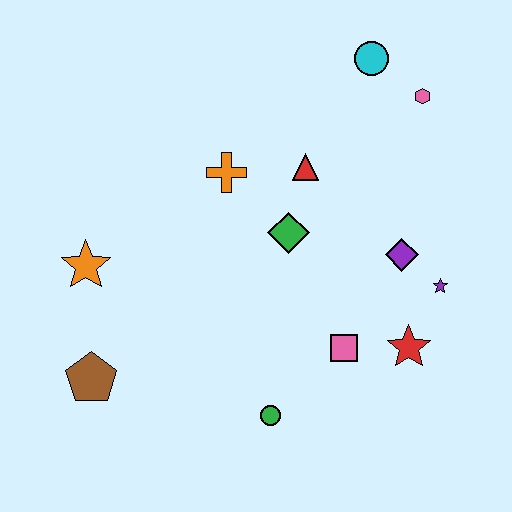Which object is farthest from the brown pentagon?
The pink hexagon is farthest from the brown pentagon.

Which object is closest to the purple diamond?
The purple star is closest to the purple diamond.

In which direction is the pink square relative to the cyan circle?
The pink square is below the cyan circle.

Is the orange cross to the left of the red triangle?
Yes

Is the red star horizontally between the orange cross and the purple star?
Yes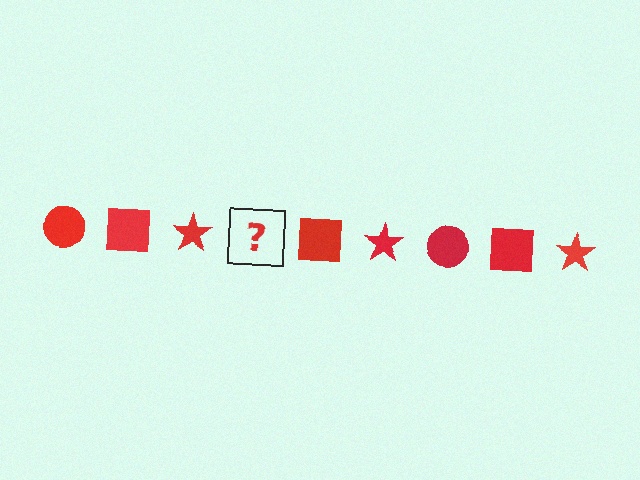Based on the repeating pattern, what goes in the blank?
The blank should be a red circle.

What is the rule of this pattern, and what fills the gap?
The rule is that the pattern cycles through circle, square, star shapes in red. The gap should be filled with a red circle.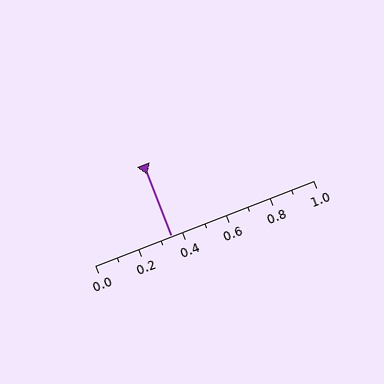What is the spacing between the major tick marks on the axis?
The major ticks are spaced 0.2 apart.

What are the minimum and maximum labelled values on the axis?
The axis runs from 0.0 to 1.0.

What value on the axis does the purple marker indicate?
The marker indicates approximately 0.35.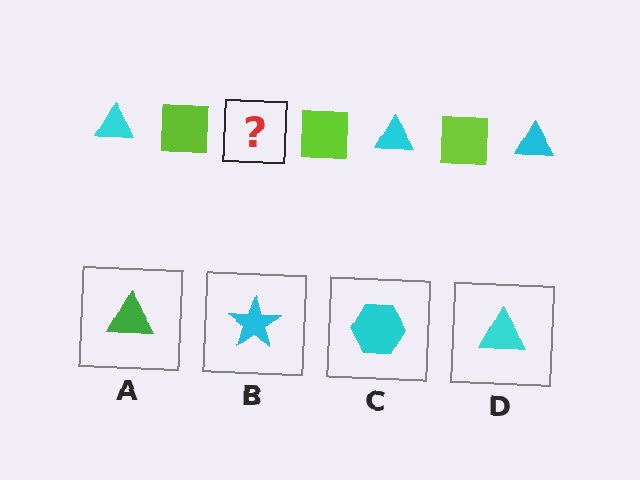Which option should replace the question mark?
Option D.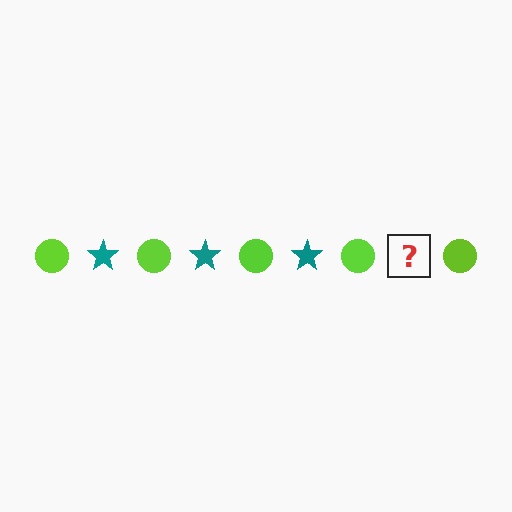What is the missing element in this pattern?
The missing element is a teal star.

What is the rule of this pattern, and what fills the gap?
The rule is that the pattern alternates between lime circle and teal star. The gap should be filled with a teal star.